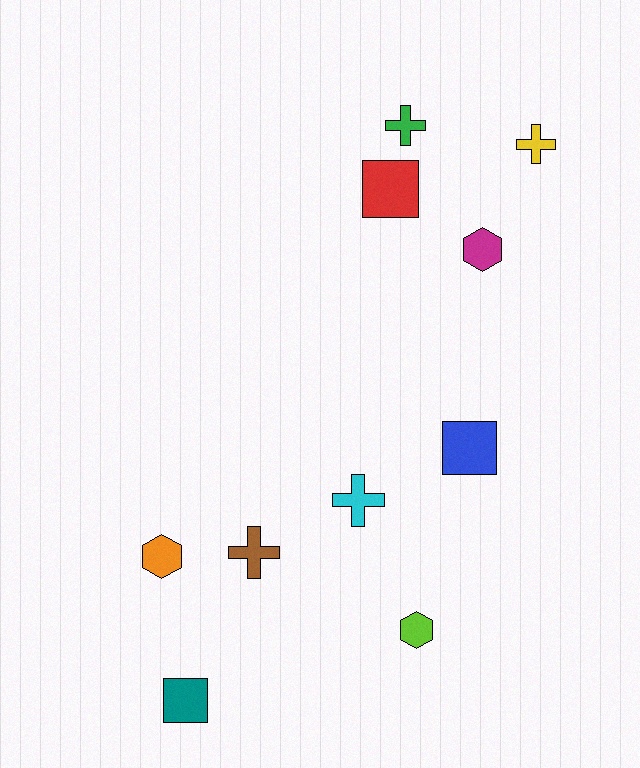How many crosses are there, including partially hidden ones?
There are 4 crosses.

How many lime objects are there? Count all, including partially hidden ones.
There is 1 lime object.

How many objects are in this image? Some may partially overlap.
There are 10 objects.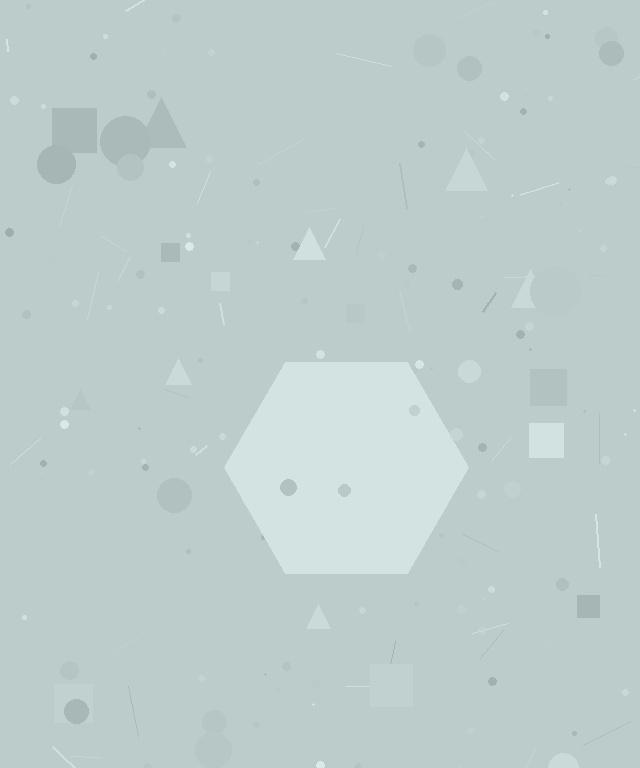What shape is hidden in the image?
A hexagon is hidden in the image.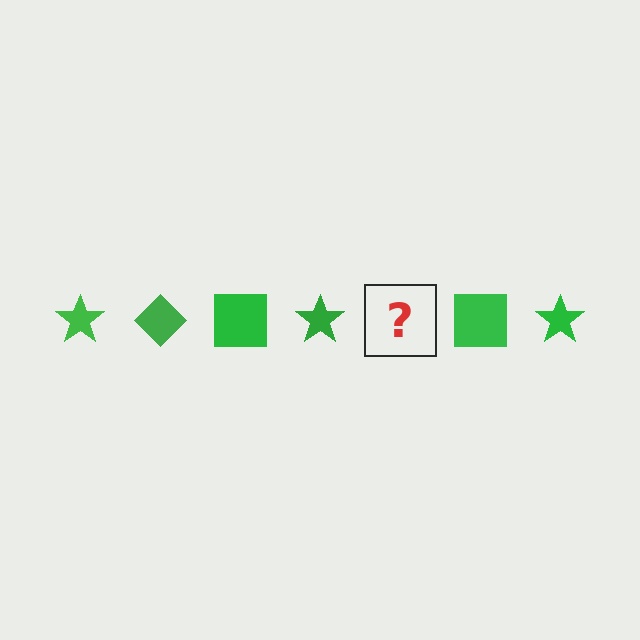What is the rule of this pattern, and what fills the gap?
The rule is that the pattern cycles through star, diamond, square shapes in green. The gap should be filled with a green diamond.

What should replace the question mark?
The question mark should be replaced with a green diamond.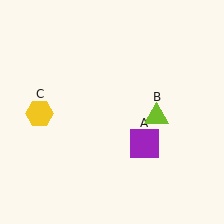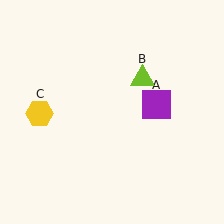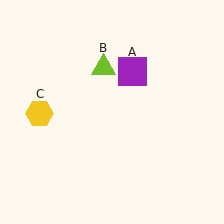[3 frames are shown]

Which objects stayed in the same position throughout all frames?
Yellow hexagon (object C) remained stationary.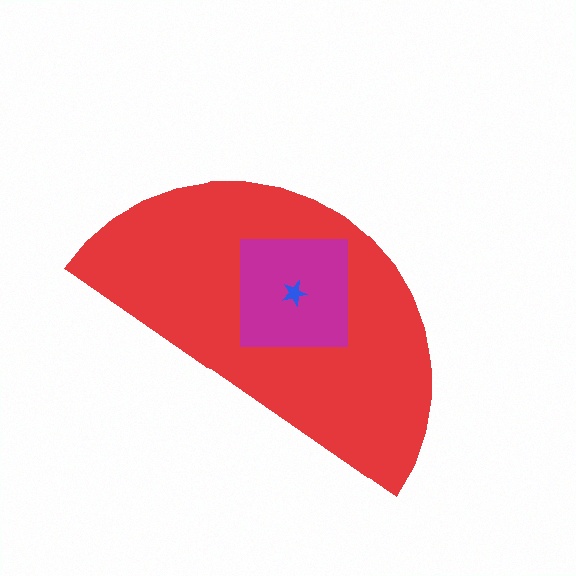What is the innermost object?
The blue star.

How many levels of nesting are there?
3.